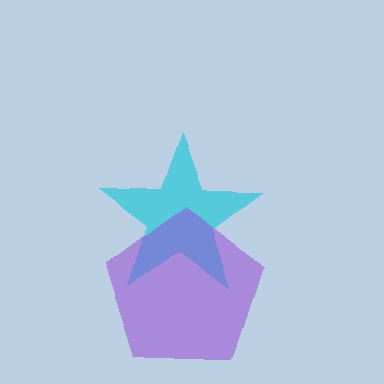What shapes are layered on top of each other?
The layered shapes are: a cyan star, a purple pentagon.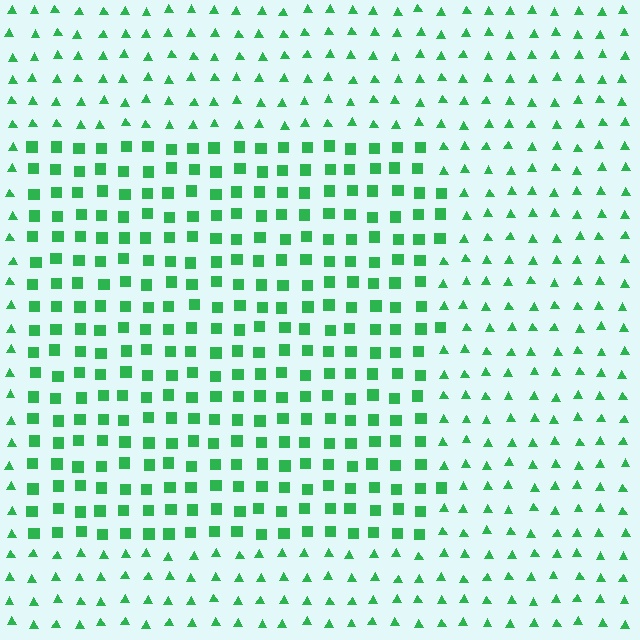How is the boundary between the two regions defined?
The boundary is defined by a change in element shape: squares inside vs. triangles outside. All elements share the same color and spacing.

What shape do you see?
I see a rectangle.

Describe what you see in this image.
The image is filled with small green elements arranged in a uniform grid. A rectangle-shaped region contains squares, while the surrounding area contains triangles. The boundary is defined purely by the change in element shape.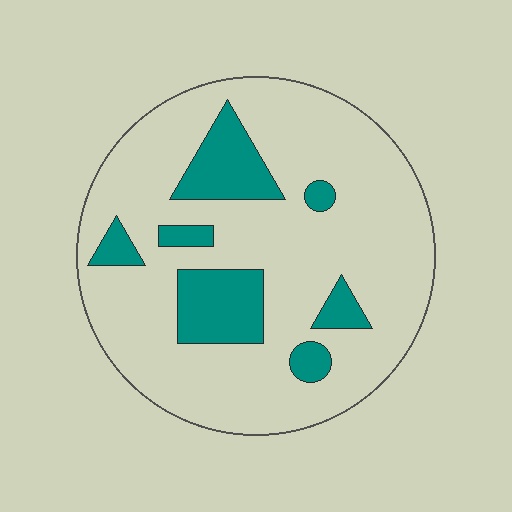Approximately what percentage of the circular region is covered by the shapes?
Approximately 20%.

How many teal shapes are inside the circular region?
7.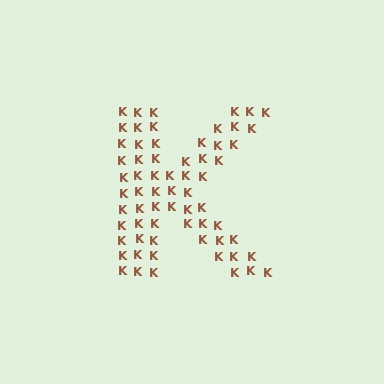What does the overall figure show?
The overall figure shows the letter K.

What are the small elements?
The small elements are letter K's.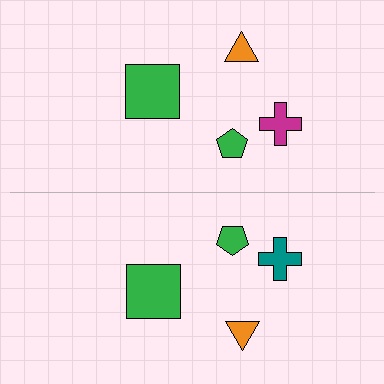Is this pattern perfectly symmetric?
No, the pattern is not perfectly symmetric. The teal cross on the bottom side breaks the symmetry — its mirror counterpart is magenta.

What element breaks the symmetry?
The teal cross on the bottom side breaks the symmetry — its mirror counterpart is magenta.